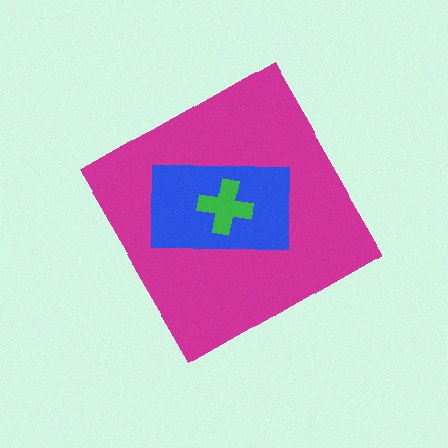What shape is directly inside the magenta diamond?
The blue rectangle.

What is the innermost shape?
The green cross.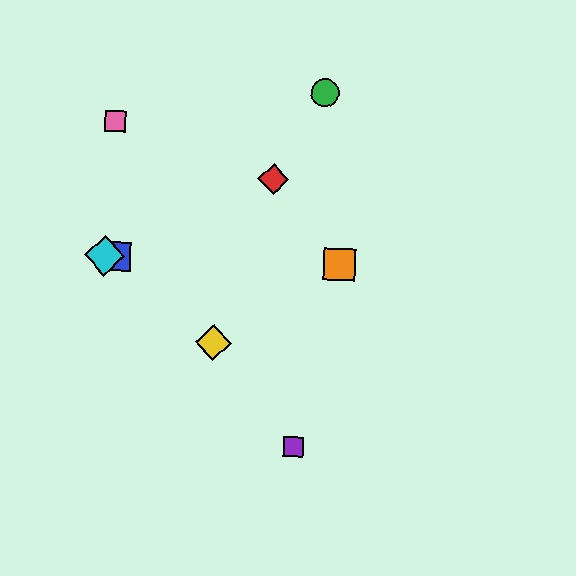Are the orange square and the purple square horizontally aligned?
No, the orange square is at y≈265 and the purple square is at y≈447.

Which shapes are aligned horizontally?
The blue square, the orange square, the cyan diamond are aligned horizontally.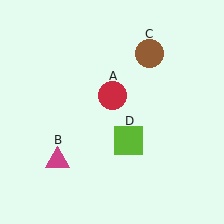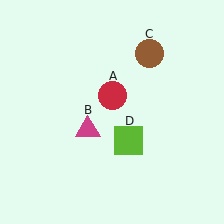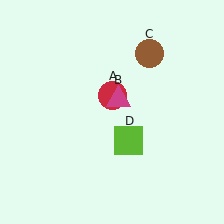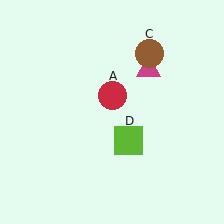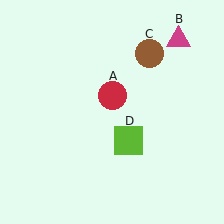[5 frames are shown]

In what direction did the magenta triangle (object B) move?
The magenta triangle (object B) moved up and to the right.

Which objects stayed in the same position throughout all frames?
Red circle (object A) and brown circle (object C) and lime square (object D) remained stationary.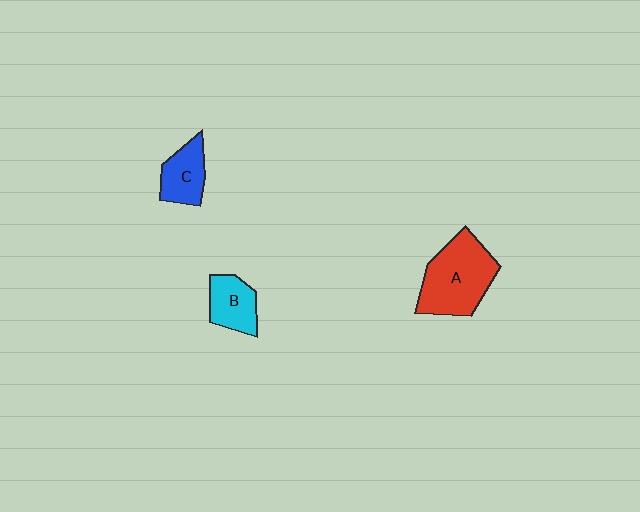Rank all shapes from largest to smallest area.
From largest to smallest: A (red), B (cyan), C (blue).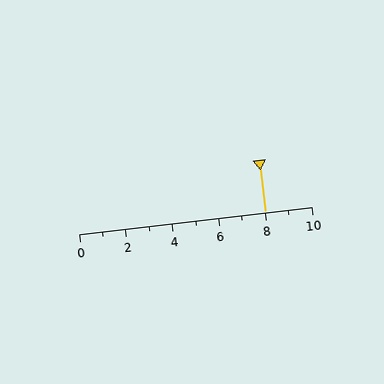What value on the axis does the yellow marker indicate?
The marker indicates approximately 8.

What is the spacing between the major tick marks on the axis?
The major ticks are spaced 2 apart.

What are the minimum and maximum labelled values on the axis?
The axis runs from 0 to 10.